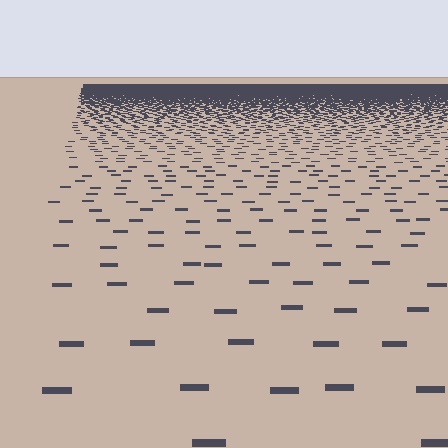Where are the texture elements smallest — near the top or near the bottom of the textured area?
Near the top.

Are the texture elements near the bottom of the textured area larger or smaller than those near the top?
Larger. Near the bottom, elements are closer to the viewer and appear at a bigger on-screen size.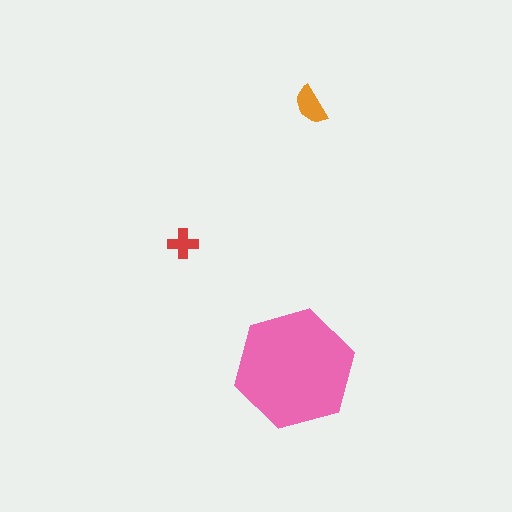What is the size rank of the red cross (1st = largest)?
3rd.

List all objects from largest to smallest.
The pink hexagon, the orange semicircle, the red cross.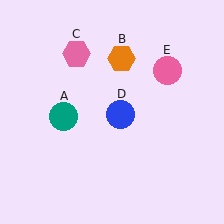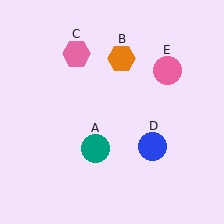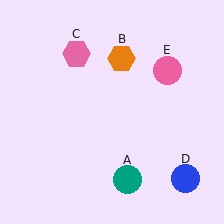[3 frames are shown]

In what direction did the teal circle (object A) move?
The teal circle (object A) moved down and to the right.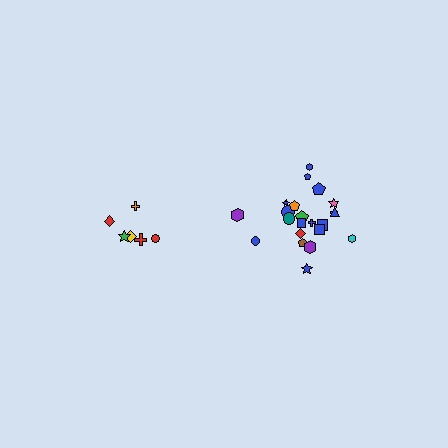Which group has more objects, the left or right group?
The right group.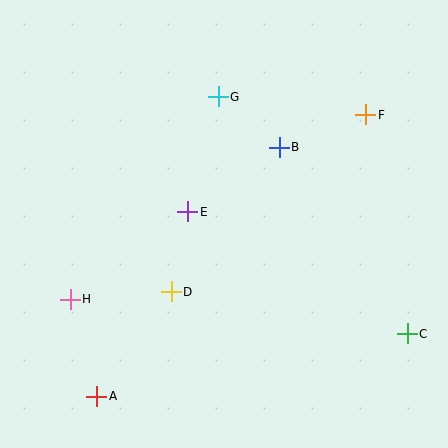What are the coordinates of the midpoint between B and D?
The midpoint between B and D is at (225, 220).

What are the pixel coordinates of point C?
Point C is at (407, 334).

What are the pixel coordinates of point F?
Point F is at (366, 115).